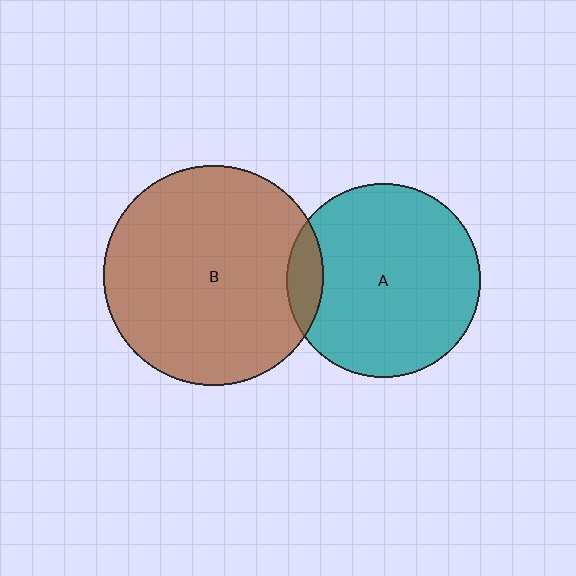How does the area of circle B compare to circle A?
Approximately 1.3 times.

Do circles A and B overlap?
Yes.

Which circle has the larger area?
Circle B (brown).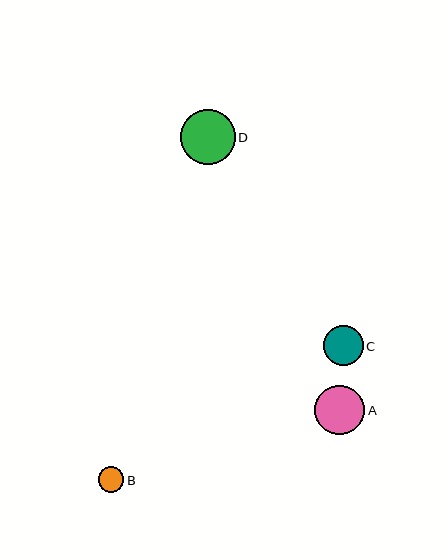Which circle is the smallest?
Circle B is the smallest with a size of approximately 25 pixels.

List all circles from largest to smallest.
From largest to smallest: D, A, C, B.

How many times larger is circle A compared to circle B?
Circle A is approximately 2.0 times the size of circle B.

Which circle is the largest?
Circle D is the largest with a size of approximately 55 pixels.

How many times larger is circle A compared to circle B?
Circle A is approximately 2.0 times the size of circle B.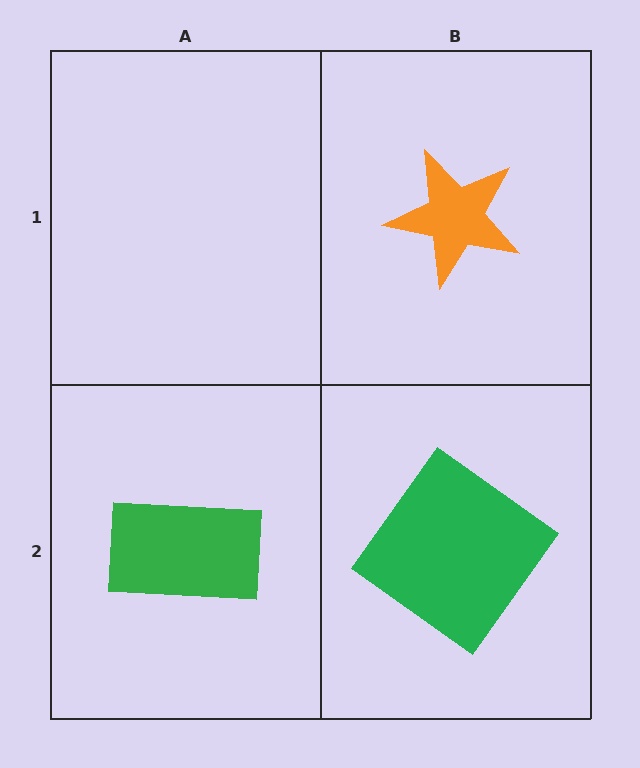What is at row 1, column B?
An orange star.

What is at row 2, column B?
A green diamond.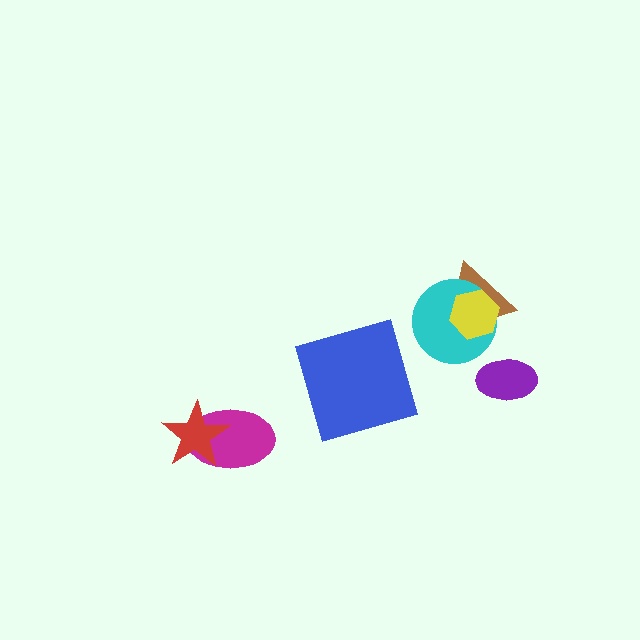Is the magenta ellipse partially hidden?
Yes, it is partially covered by another shape.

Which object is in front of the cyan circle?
The yellow hexagon is in front of the cyan circle.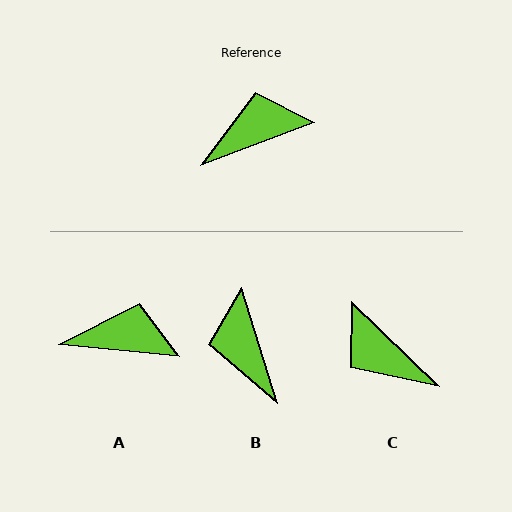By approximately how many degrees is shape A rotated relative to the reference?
Approximately 26 degrees clockwise.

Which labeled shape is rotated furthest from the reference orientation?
C, about 115 degrees away.